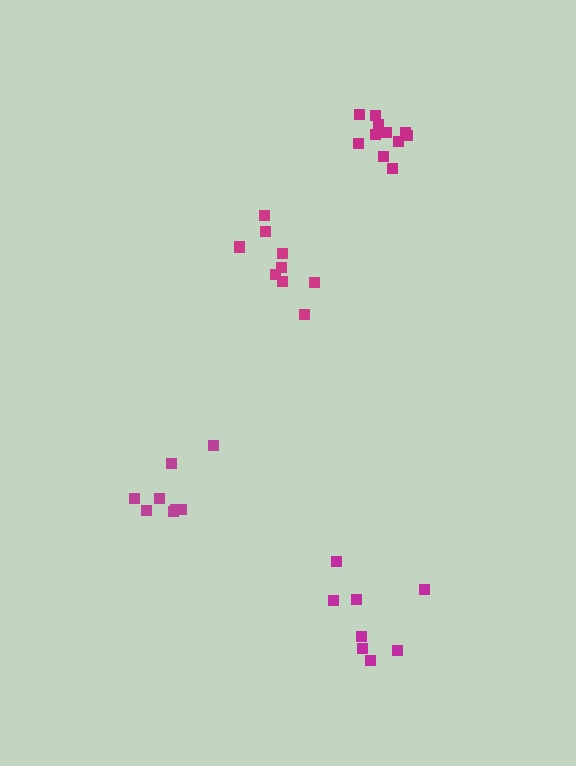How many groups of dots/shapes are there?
There are 4 groups.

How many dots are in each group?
Group 1: 8 dots, Group 2: 9 dots, Group 3: 8 dots, Group 4: 11 dots (36 total).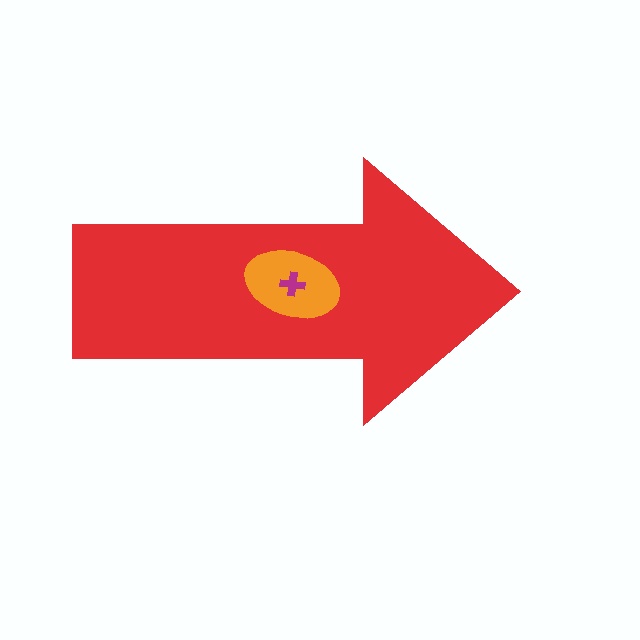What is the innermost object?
The magenta cross.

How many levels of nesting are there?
3.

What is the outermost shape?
The red arrow.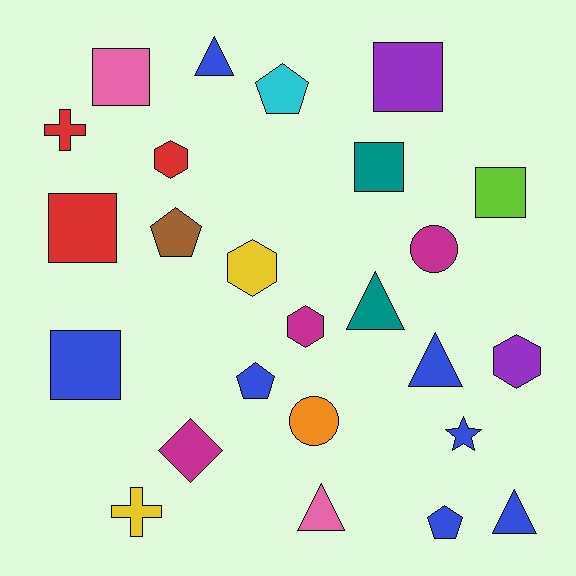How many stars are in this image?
There is 1 star.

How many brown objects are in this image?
There is 1 brown object.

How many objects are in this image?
There are 25 objects.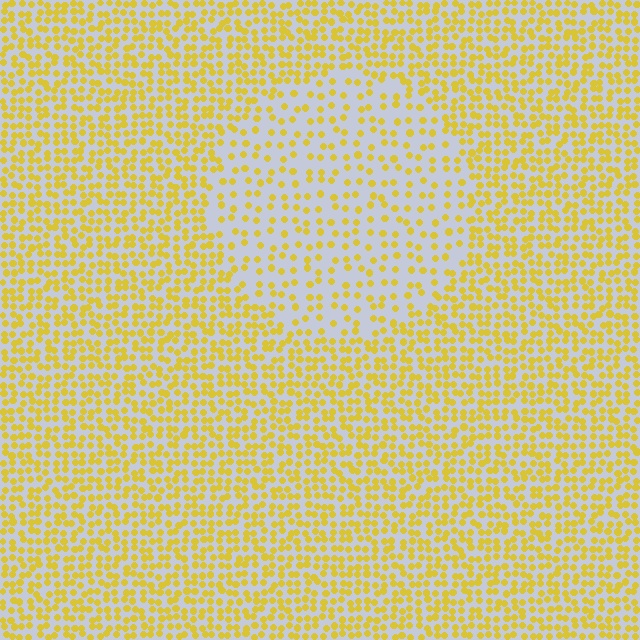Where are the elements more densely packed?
The elements are more densely packed outside the circle boundary.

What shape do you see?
I see a circle.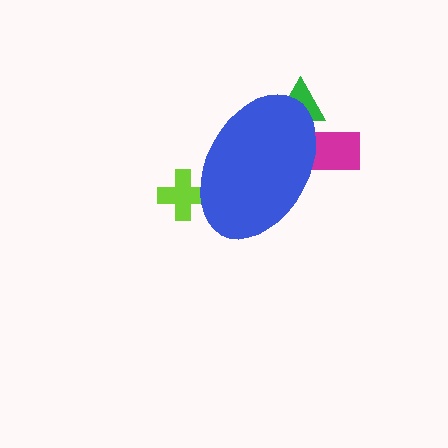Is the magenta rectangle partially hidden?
Yes, the magenta rectangle is partially hidden behind the blue ellipse.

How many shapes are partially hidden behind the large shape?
3 shapes are partially hidden.